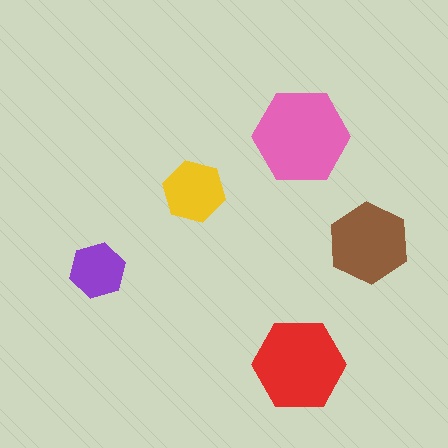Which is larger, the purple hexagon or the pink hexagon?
The pink one.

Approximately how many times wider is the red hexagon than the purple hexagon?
About 1.5 times wider.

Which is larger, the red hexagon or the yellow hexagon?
The red one.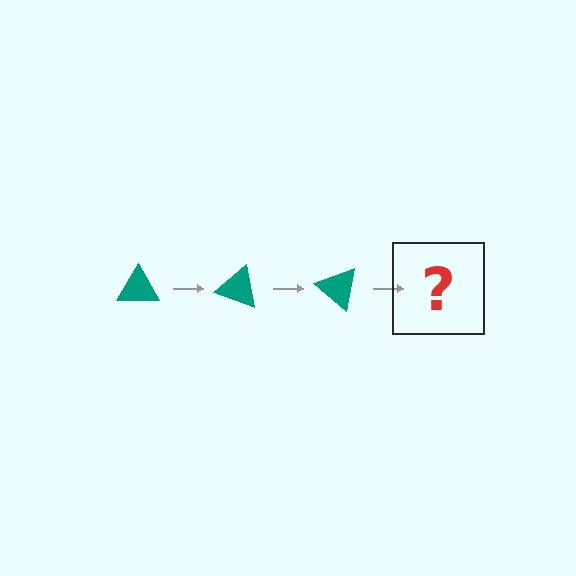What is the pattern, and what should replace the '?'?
The pattern is that the triangle rotates 20 degrees each step. The '?' should be a teal triangle rotated 60 degrees.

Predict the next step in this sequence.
The next step is a teal triangle rotated 60 degrees.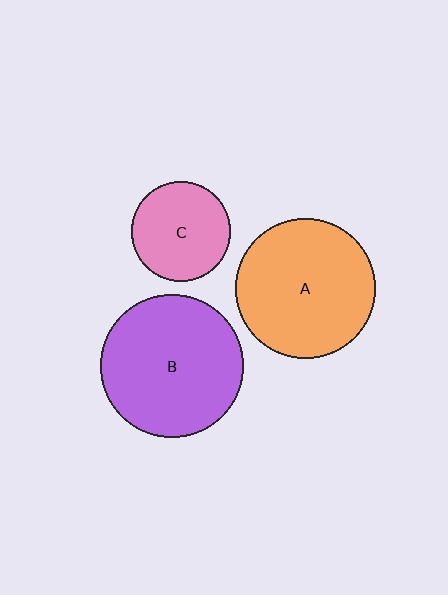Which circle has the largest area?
Circle B (purple).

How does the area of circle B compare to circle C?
Approximately 2.1 times.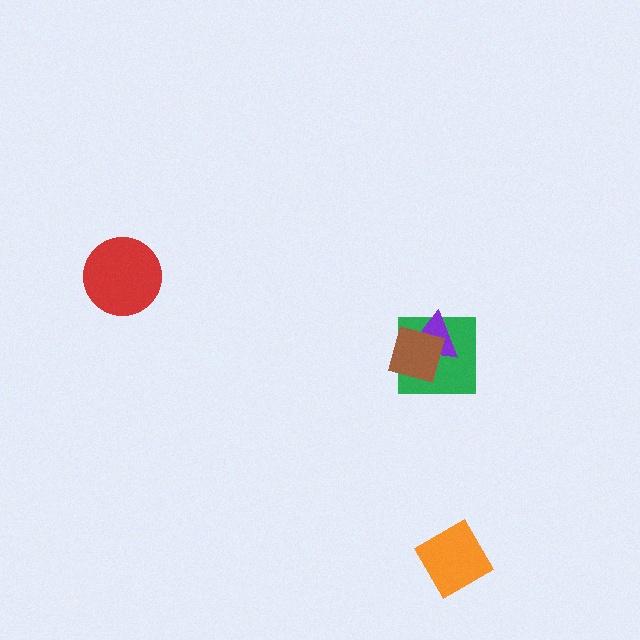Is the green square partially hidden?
Yes, it is partially covered by another shape.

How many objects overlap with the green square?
2 objects overlap with the green square.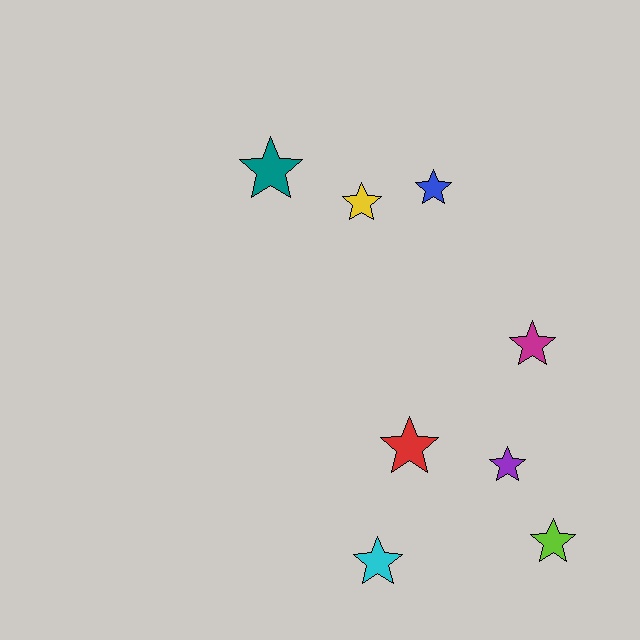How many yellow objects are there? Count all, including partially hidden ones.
There is 1 yellow object.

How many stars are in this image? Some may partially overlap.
There are 8 stars.